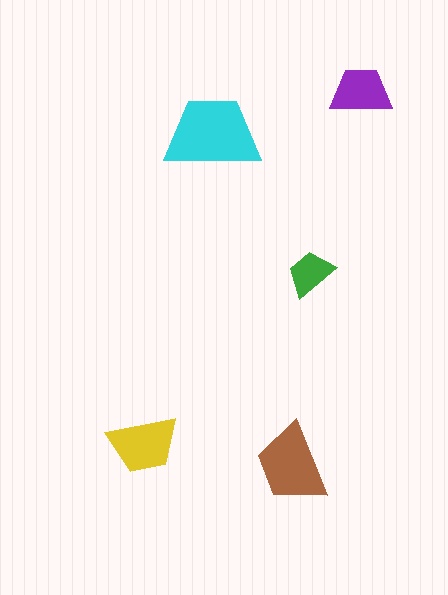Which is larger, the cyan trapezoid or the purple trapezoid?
The cyan one.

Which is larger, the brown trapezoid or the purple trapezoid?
The brown one.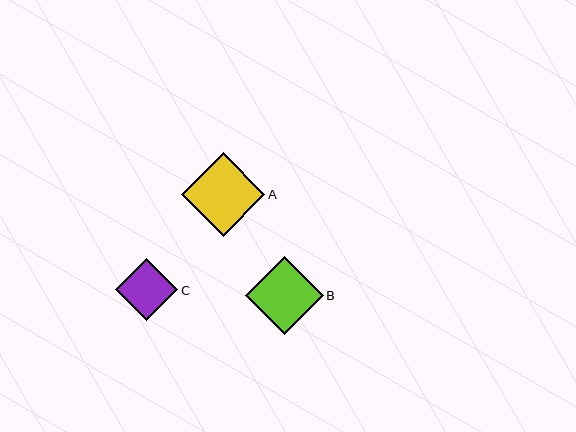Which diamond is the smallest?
Diamond C is the smallest with a size of approximately 62 pixels.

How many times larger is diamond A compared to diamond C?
Diamond A is approximately 1.3 times the size of diamond C.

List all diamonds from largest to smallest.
From largest to smallest: A, B, C.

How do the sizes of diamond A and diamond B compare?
Diamond A and diamond B are approximately the same size.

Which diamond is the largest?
Diamond A is the largest with a size of approximately 83 pixels.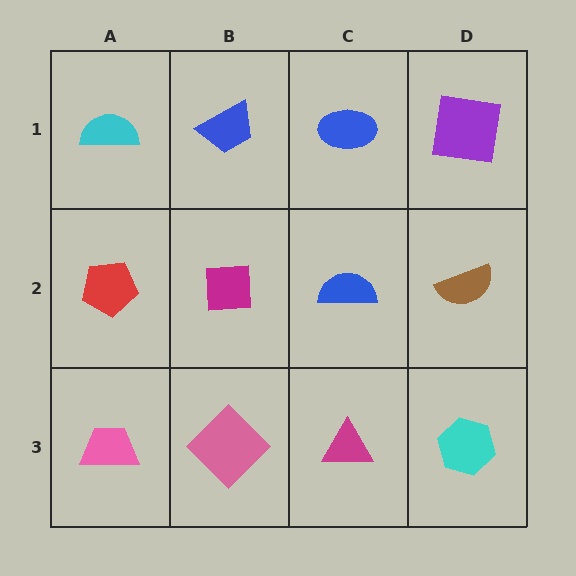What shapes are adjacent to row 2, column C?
A blue ellipse (row 1, column C), a magenta triangle (row 3, column C), a magenta square (row 2, column B), a brown semicircle (row 2, column D).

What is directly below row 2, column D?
A cyan hexagon.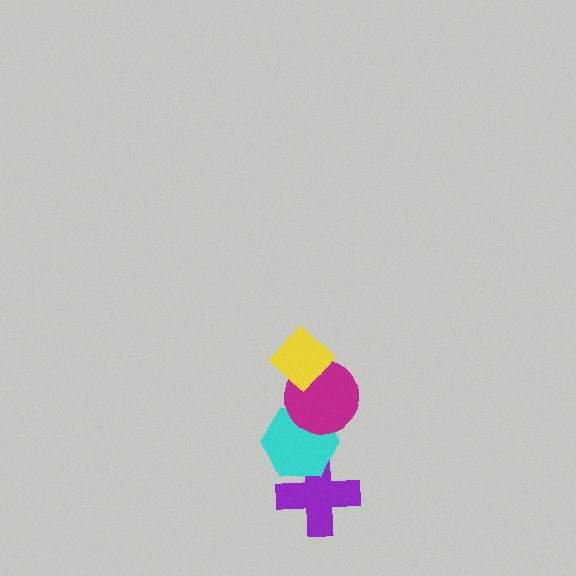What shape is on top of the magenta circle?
The yellow diamond is on top of the magenta circle.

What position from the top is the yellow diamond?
The yellow diamond is 1st from the top.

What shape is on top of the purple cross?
The cyan hexagon is on top of the purple cross.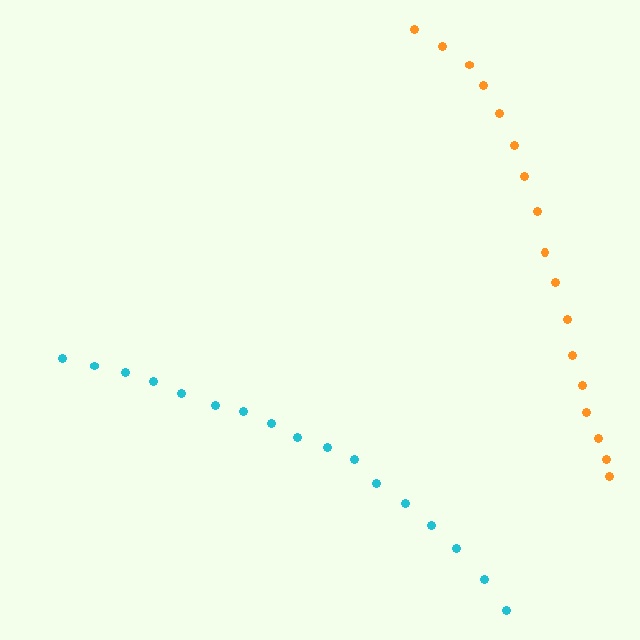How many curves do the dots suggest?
There are 2 distinct paths.